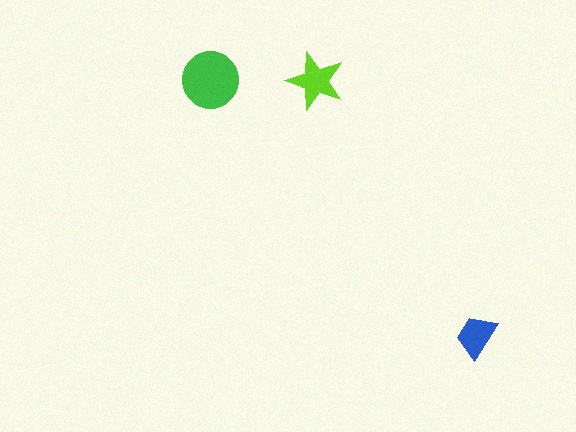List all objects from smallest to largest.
The blue trapezoid, the lime star, the green circle.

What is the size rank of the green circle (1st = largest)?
1st.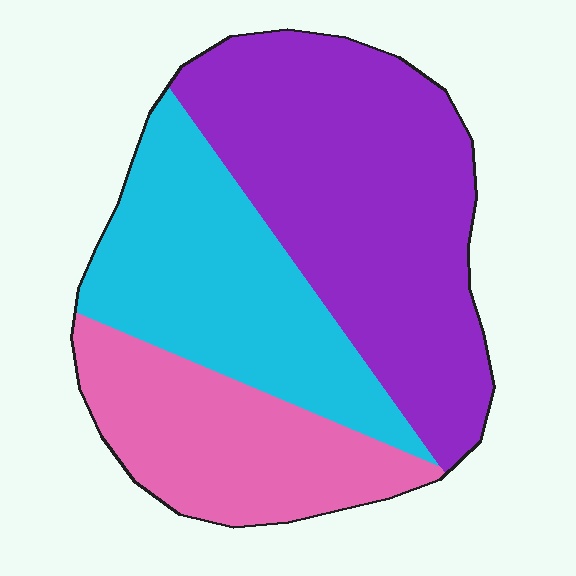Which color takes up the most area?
Purple, at roughly 45%.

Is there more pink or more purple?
Purple.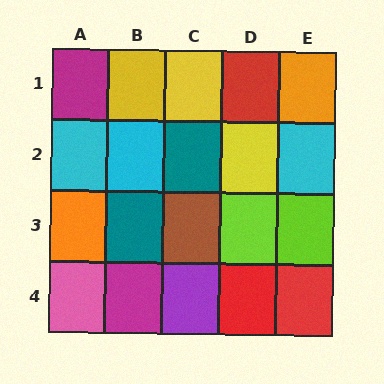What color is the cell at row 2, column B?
Cyan.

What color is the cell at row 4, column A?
Pink.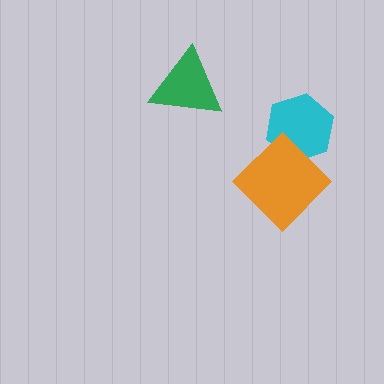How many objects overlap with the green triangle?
0 objects overlap with the green triangle.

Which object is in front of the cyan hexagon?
The orange diamond is in front of the cyan hexagon.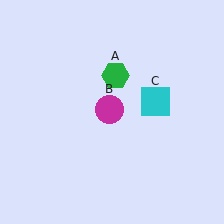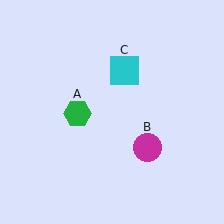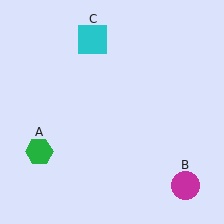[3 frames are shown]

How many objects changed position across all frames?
3 objects changed position: green hexagon (object A), magenta circle (object B), cyan square (object C).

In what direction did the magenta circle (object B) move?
The magenta circle (object B) moved down and to the right.